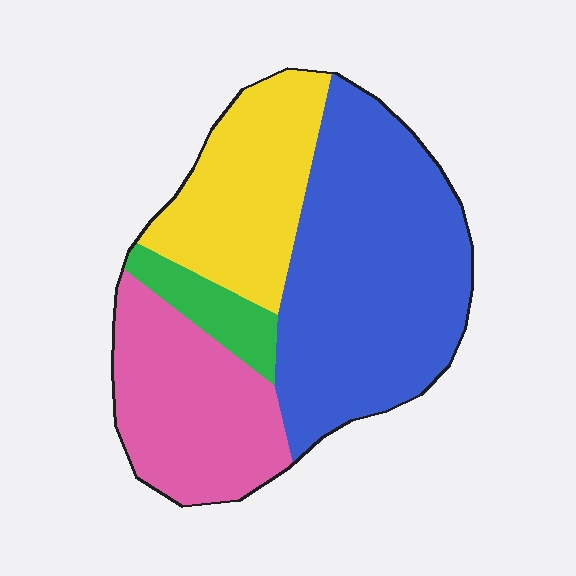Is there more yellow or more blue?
Blue.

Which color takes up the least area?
Green, at roughly 5%.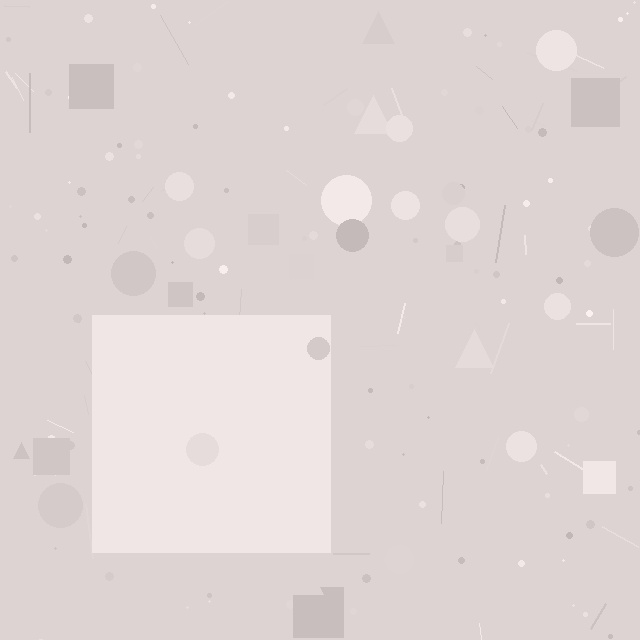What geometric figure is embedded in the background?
A square is embedded in the background.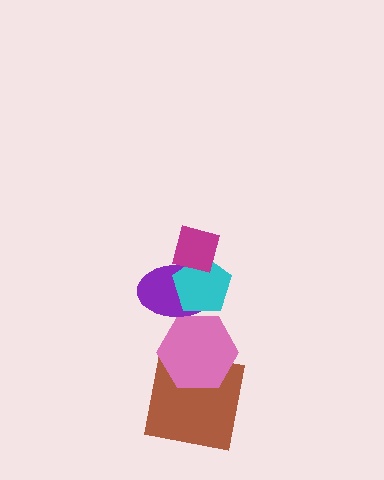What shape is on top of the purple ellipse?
The cyan pentagon is on top of the purple ellipse.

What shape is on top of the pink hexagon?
The purple ellipse is on top of the pink hexagon.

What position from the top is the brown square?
The brown square is 5th from the top.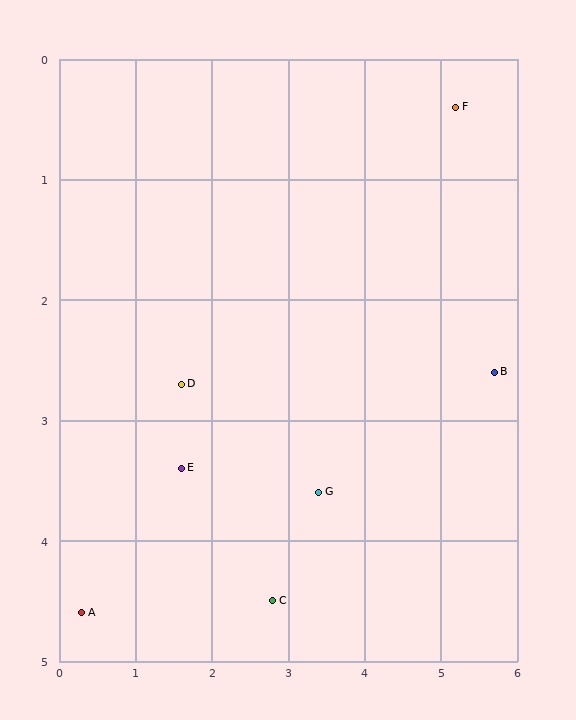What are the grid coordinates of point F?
Point F is at approximately (5.2, 0.4).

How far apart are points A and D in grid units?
Points A and D are about 2.3 grid units apart.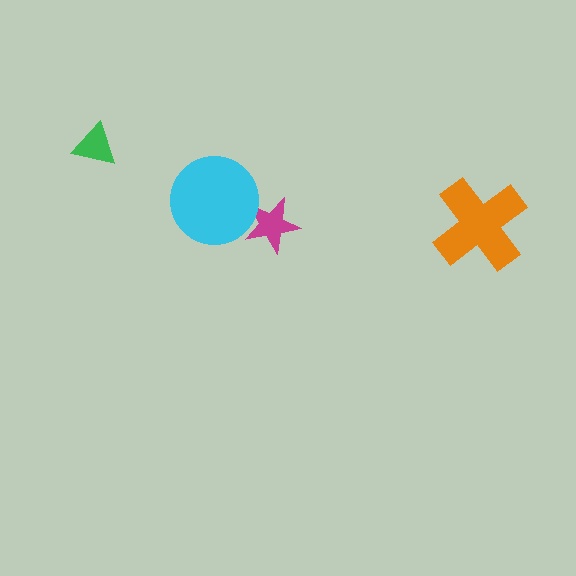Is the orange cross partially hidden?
No, no other shape covers it.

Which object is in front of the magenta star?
The cyan circle is in front of the magenta star.